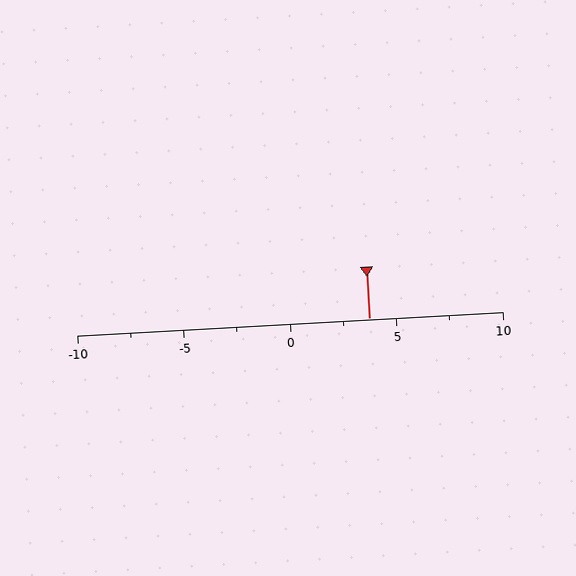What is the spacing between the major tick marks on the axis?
The major ticks are spaced 5 apart.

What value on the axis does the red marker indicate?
The marker indicates approximately 3.8.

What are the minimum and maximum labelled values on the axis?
The axis runs from -10 to 10.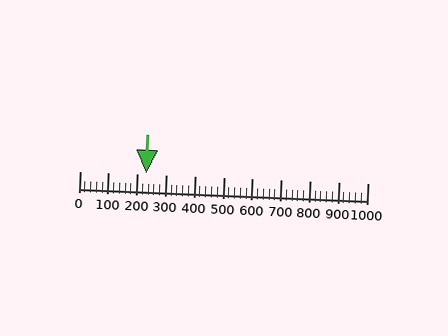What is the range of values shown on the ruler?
The ruler shows values from 0 to 1000.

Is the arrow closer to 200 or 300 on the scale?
The arrow is closer to 200.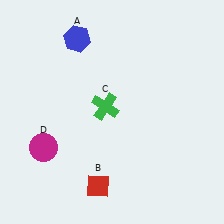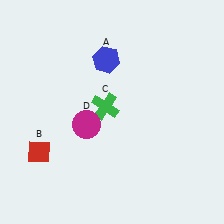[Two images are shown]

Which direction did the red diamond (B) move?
The red diamond (B) moved left.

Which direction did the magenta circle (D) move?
The magenta circle (D) moved right.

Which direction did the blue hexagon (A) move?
The blue hexagon (A) moved right.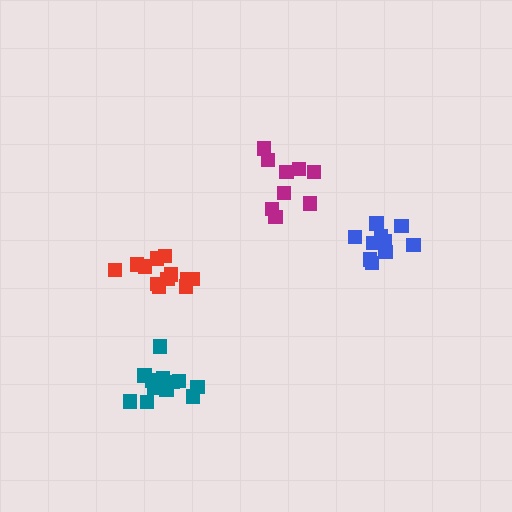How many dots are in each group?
Group 1: 12 dots, Group 2: 12 dots, Group 3: 10 dots, Group 4: 9 dots (43 total).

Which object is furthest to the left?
The red cluster is leftmost.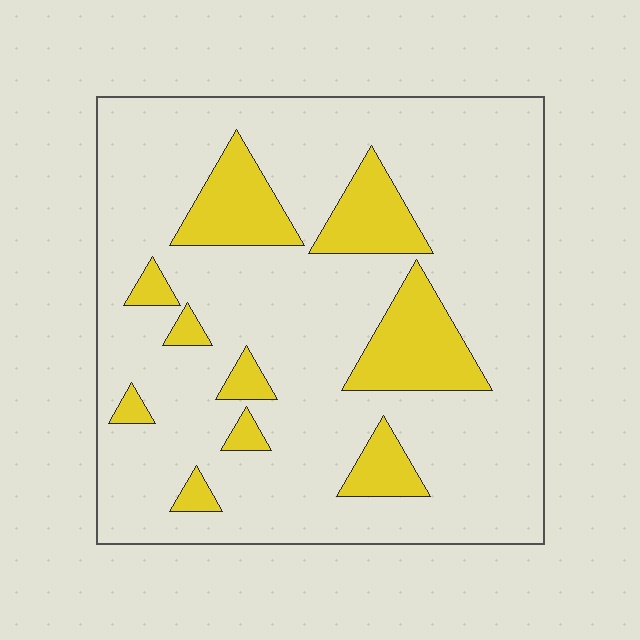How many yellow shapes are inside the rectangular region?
10.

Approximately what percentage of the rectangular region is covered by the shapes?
Approximately 20%.